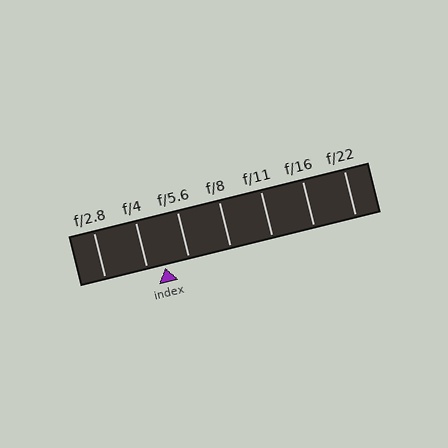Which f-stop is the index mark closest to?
The index mark is closest to f/4.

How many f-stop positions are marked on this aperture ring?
There are 7 f-stop positions marked.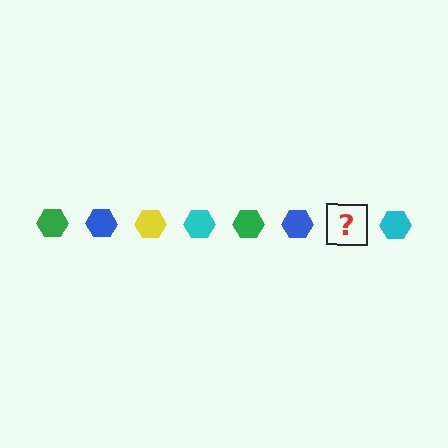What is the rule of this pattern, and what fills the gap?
The rule is that the pattern cycles through green, blue, yellow, cyan hexagons. The gap should be filled with a yellow hexagon.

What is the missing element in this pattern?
The missing element is a yellow hexagon.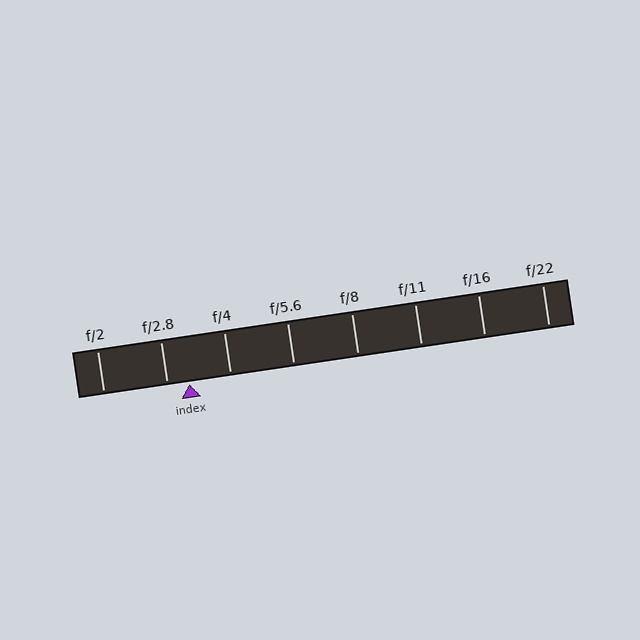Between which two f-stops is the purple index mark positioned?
The index mark is between f/2.8 and f/4.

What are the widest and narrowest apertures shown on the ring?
The widest aperture shown is f/2 and the narrowest is f/22.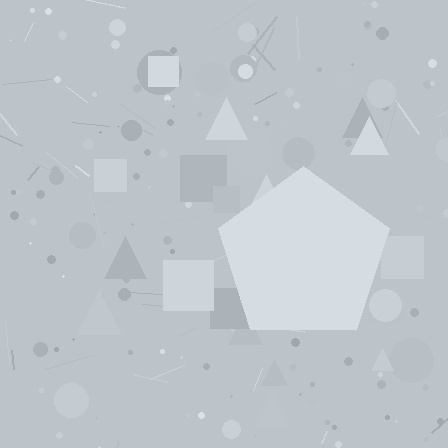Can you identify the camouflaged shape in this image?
The camouflaged shape is a pentagon.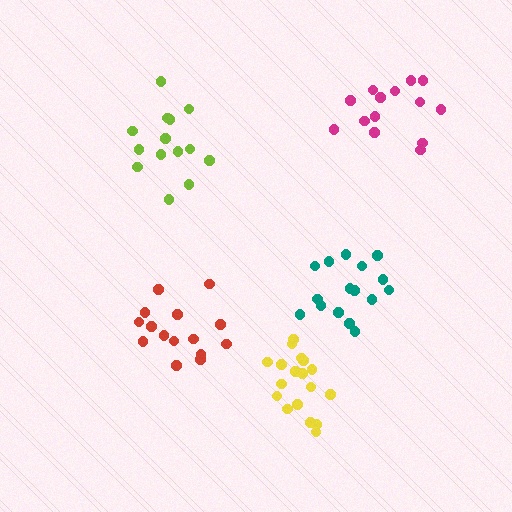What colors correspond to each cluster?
The clusters are colored: teal, yellow, red, lime, magenta.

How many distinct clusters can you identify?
There are 5 distinct clusters.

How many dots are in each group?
Group 1: 16 dots, Group 2: 18 dots, Group 3: 15 dots, Group 4: 14 dots, Group 5: 14 dots (77 total).